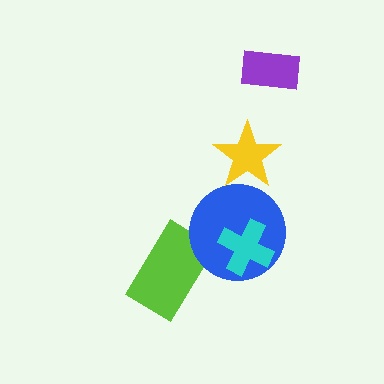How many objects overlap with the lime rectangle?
1 object overlaps with the lime rectangle.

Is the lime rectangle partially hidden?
Yes, it is partially covered by another shape.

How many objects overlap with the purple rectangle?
0 objects overlap with the purple rectangle.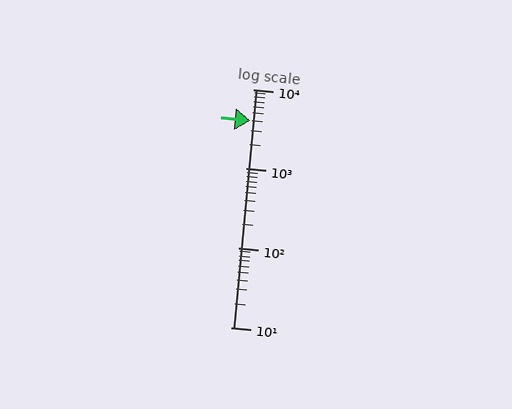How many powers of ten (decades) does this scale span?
The scale spans 3 decades, from 10 to 10000.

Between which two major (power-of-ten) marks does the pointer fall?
The pointer is between 1000 and 10000.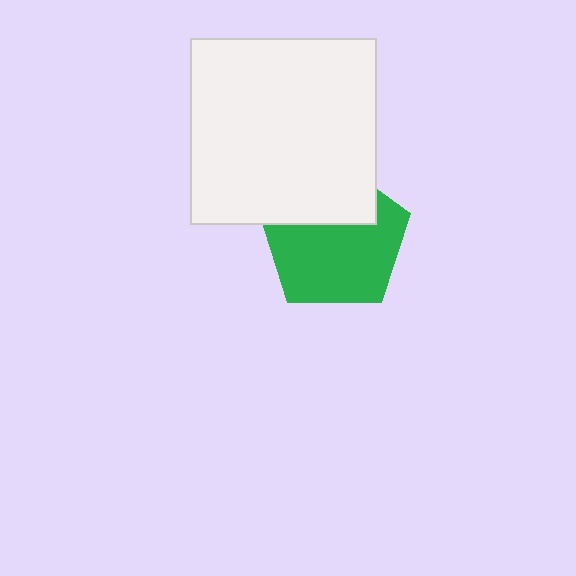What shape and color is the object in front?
The object in front is a white square.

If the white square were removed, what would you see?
You would see the complete green pentagon.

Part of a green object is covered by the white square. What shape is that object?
It is a pentagon.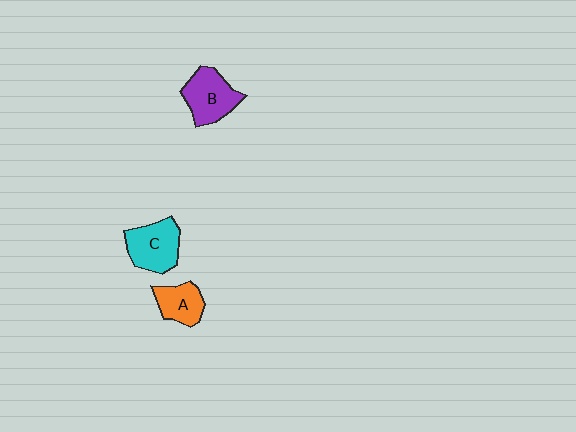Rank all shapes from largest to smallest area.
From largest to smallest: C (cyan), B (purple), A (orange).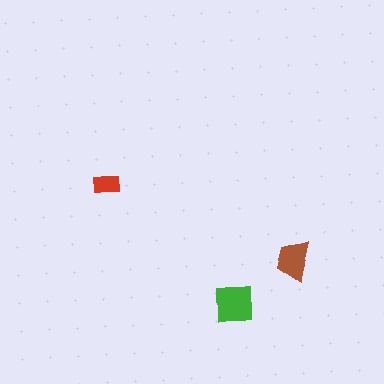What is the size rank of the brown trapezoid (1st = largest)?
2nd.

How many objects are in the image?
There are 3 objects in the image.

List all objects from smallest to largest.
The red rectangle, the brown trapezoid, the green square.